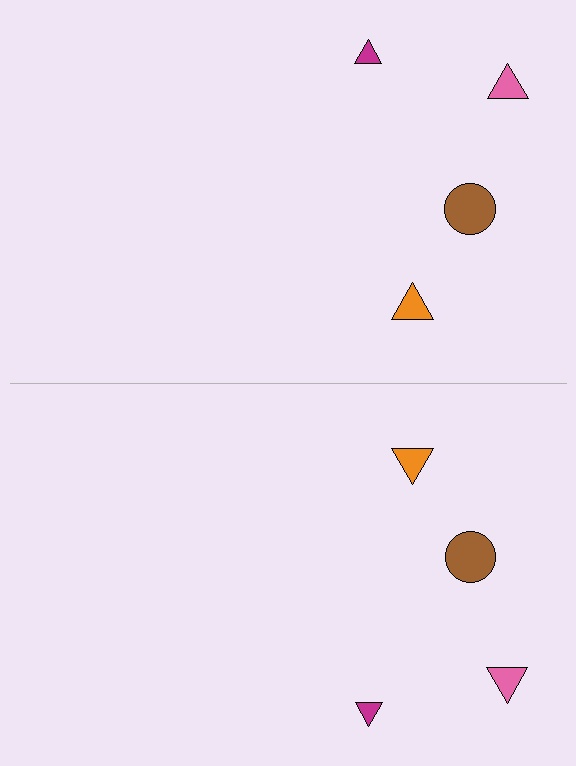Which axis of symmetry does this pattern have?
The pattern has a horizontal axis of symmetry running through the center of the image.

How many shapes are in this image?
There are 8 shapes in this image.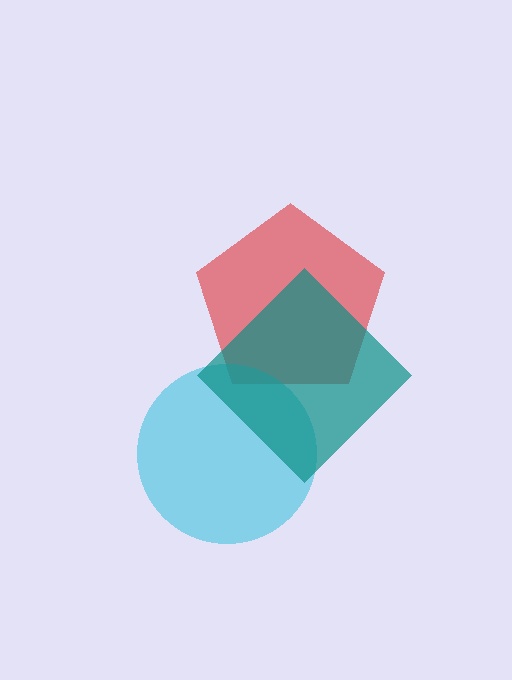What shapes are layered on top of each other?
The layered shapes are: a red pentagon, a cyan circle, a teal diamond.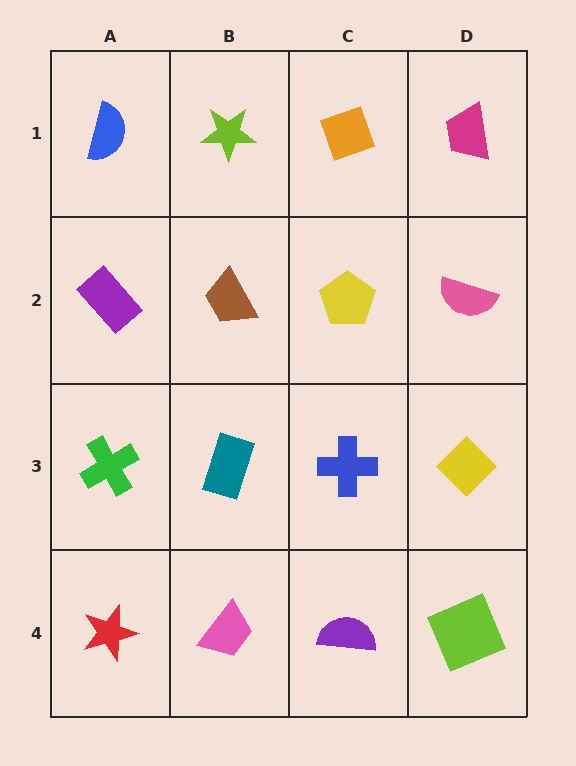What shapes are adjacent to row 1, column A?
A purple rectangle (row 2, column A), a lime star (row 1, column B).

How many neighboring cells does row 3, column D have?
3.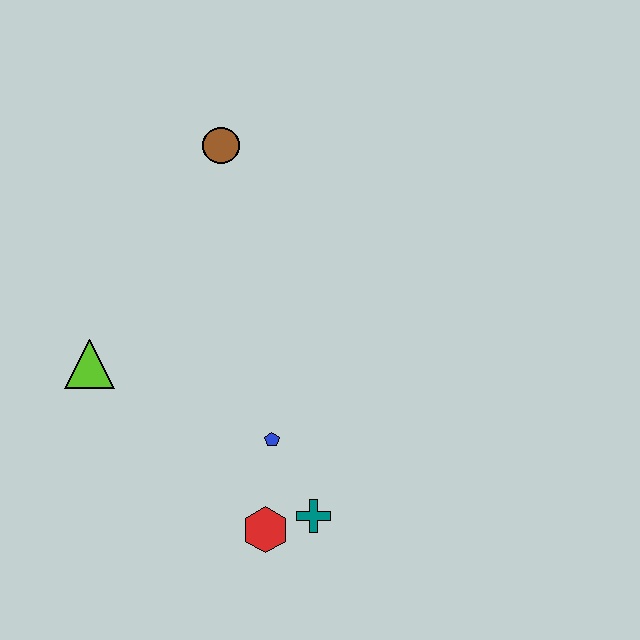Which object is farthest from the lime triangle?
The teal cross is farthest from the lime triangle.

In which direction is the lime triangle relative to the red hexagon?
The lime triangle is to the left of the red hexagon.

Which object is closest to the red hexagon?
The teal cross is closest to the red hexagon.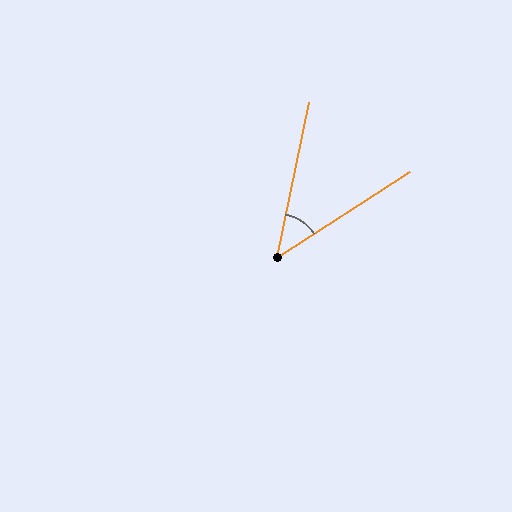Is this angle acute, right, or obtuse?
It is acute.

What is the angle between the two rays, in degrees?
Approximately 46 degrees.